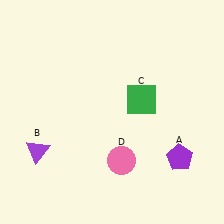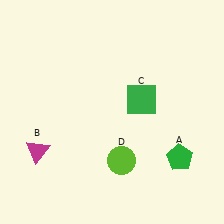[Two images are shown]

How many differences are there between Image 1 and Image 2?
There are 3 differences between the two images.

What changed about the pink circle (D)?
In Image 1, D is pink. In Image 2, it changed to lime.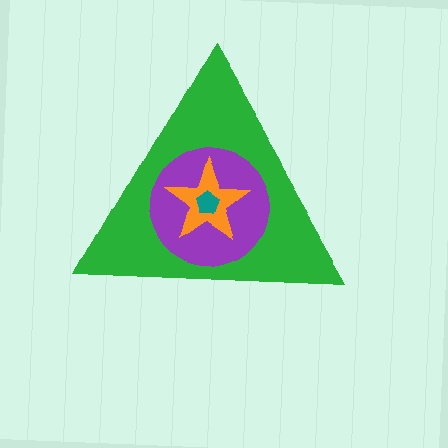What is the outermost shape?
The green triangle.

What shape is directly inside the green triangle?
The purple circle.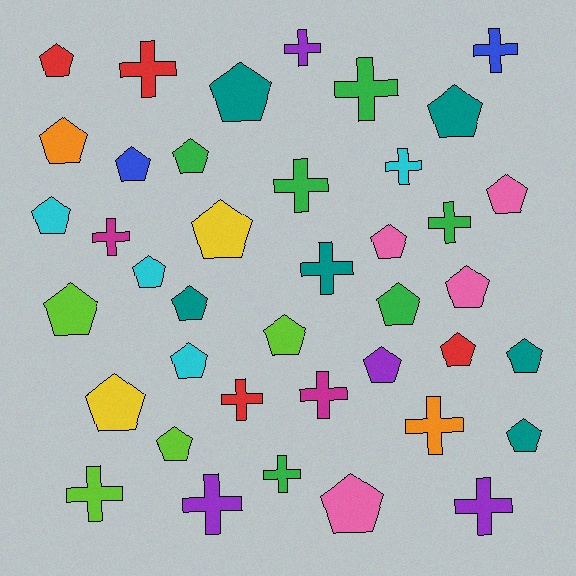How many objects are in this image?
There are 40 objects.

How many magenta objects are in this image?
There are 2 magenta objects.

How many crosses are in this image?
There are 16 crosses.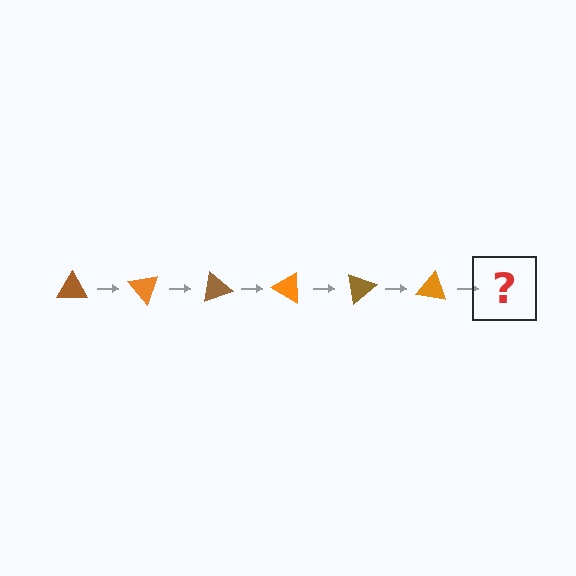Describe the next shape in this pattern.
It should be a brown triangle, rotated 300 degrees from the start.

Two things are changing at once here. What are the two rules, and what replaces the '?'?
The two rules are that it rotates 50 degrees each step and the color cycles through brown and orange. The '?' should be a brown triangle, rotated 300 degrees from the start.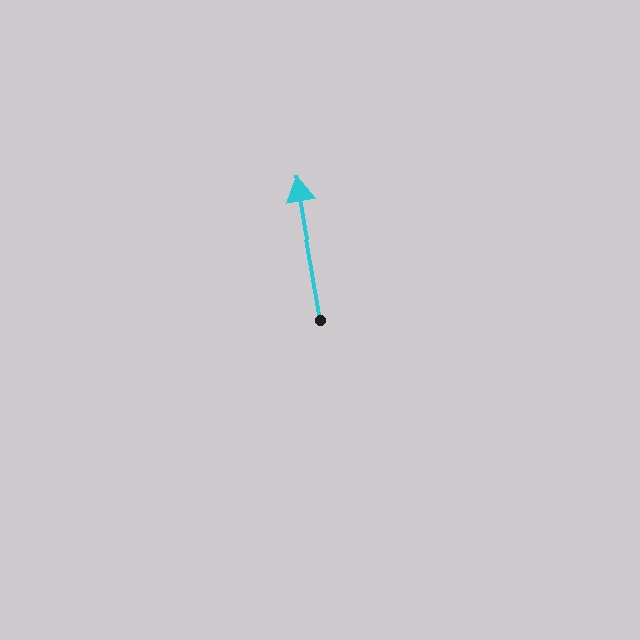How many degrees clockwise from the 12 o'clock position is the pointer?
Approximately 351 degrees.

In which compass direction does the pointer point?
North.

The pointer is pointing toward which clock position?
Roughly 12 o'clock.